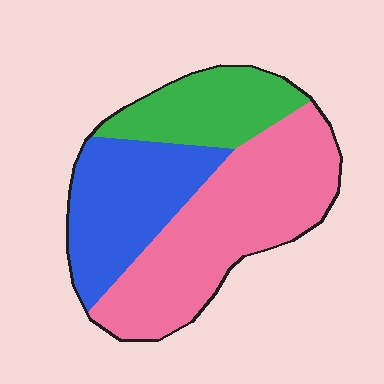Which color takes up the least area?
Green, at roughly 20%.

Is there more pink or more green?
Pink.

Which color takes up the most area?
Pink, at roughly 50%.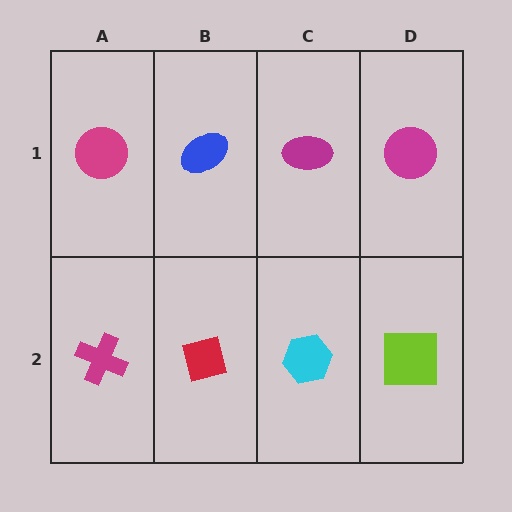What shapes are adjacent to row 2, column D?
A magenta circle (row 1, column D), a cyan hexagon (row 2, column C).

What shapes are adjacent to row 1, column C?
A cyan hexagon (row 2, column C), a blue ellipse (row 1, column B), a magenta circle (row 1, column D).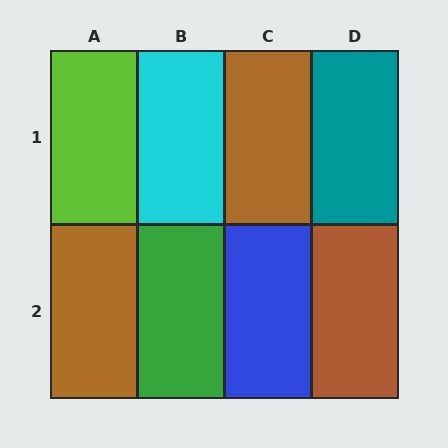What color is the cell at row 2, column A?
Brown.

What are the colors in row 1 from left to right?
Lime, cyan, brown, teal.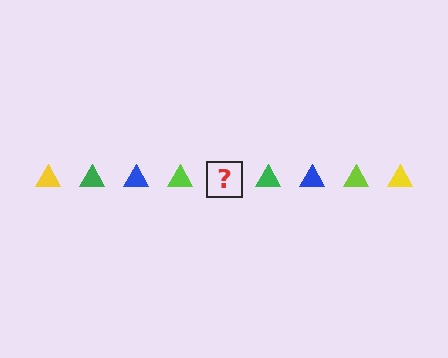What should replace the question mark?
The question mark should be replaced with a yellow triangle.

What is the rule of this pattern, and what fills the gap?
The rule is that the pattern cycles through yellow, green, blue, lime triangles. The gap should be filled with a yellow triangle.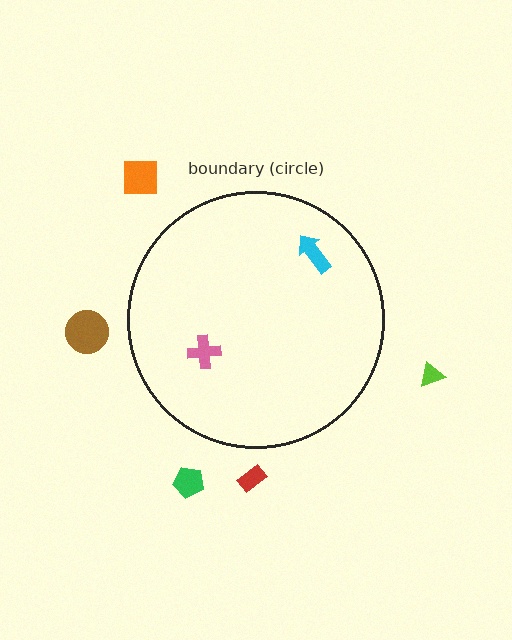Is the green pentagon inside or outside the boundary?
Outside.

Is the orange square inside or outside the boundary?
Outside.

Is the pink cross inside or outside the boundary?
Inside.